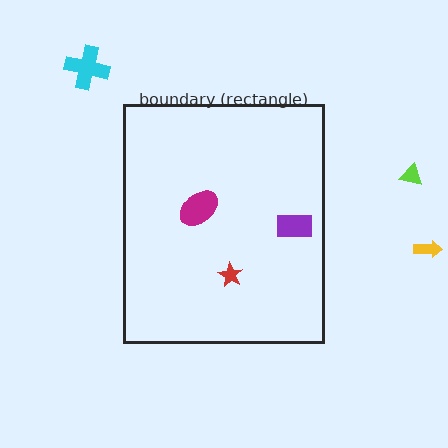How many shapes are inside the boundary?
3 inside, 3 outside.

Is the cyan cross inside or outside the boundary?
Outside.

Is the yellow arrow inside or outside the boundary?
Outside.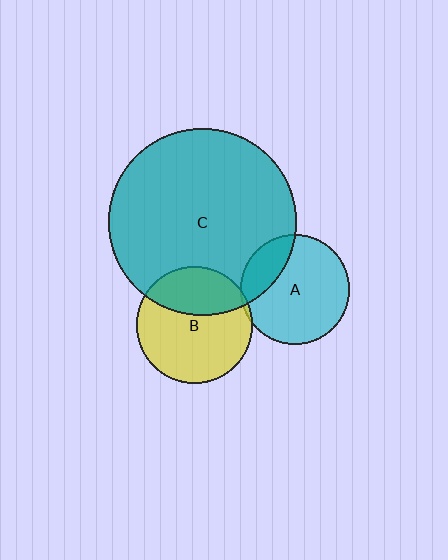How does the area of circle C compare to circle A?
Approximately 2.9 times.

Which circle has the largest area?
Circle C (teal).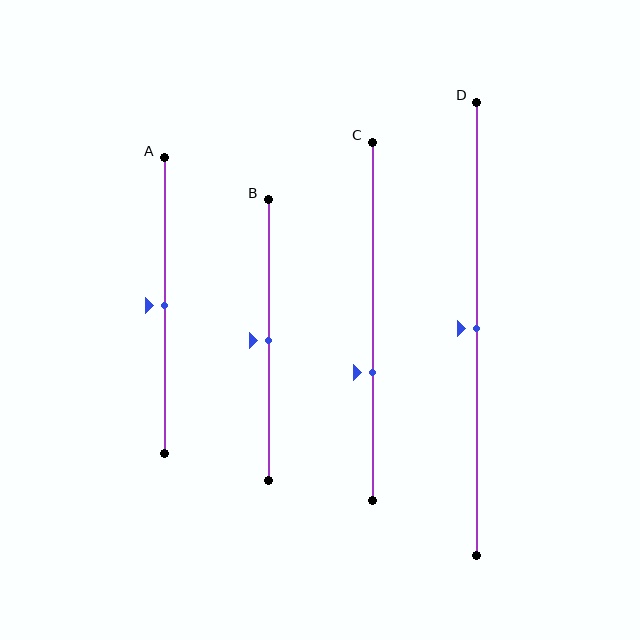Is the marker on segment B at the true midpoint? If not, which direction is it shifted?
Yes, the marker on segment B is at the true midpoint.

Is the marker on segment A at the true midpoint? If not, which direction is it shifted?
Yes, the marker on segment A is at the true midpoint.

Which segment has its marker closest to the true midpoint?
Segment A has its marker closest to the true midpoint.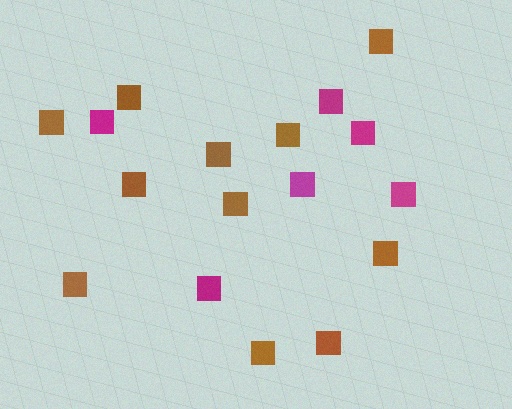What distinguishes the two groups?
There are 2 groups: one group of brown squares (11) and one group of magenta squares (6).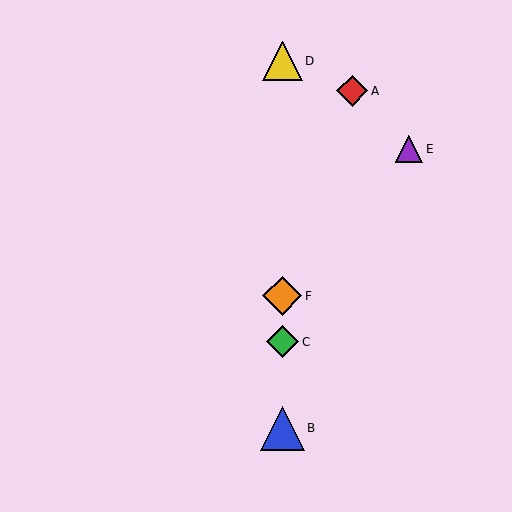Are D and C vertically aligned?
Yes, both are at x≈282.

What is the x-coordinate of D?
Object D is at x≈282.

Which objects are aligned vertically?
Objects B, C, D, F are aligned vertically.